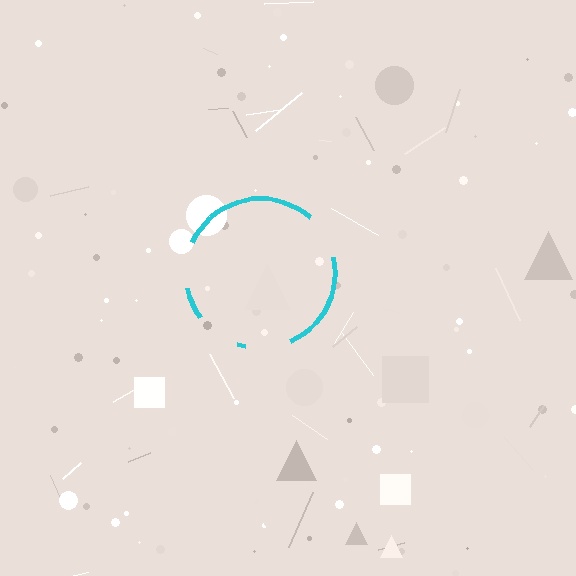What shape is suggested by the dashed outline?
The dashed outline suggests a circle.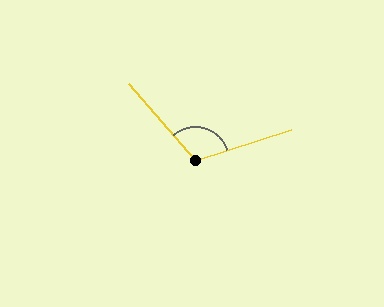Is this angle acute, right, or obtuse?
It is obtuse.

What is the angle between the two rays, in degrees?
Approximately 113 degrees.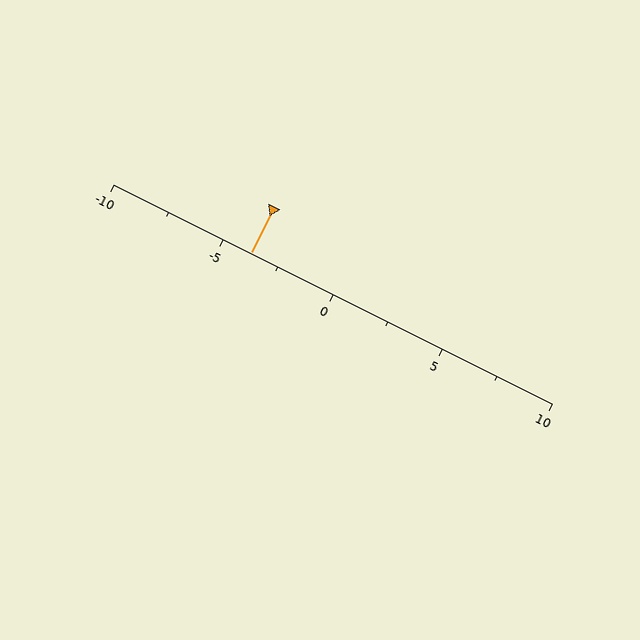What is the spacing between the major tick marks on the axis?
The major ticks are spaced 5 apart.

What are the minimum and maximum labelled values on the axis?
The axis runs from -10 to 10.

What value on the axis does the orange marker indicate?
The marker indicates approximately -3.8.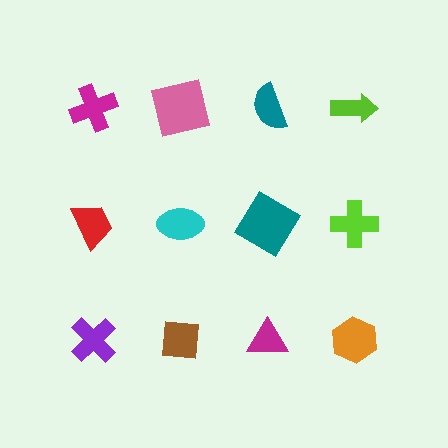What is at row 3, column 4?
An orange hexagon.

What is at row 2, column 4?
A lime cross.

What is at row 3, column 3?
A magenta triangle.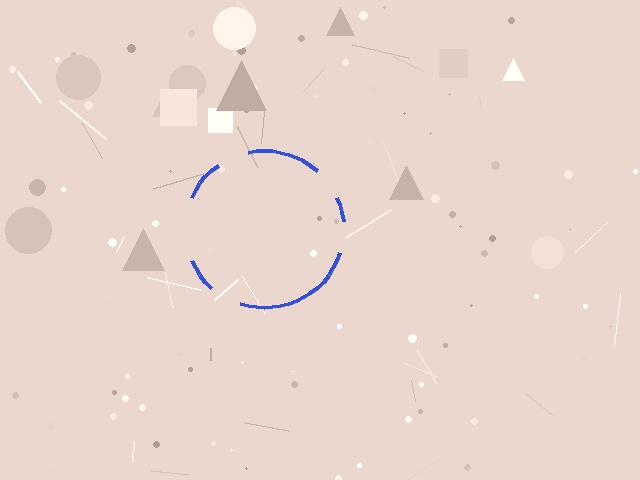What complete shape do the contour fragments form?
The contour fragments form a circle.